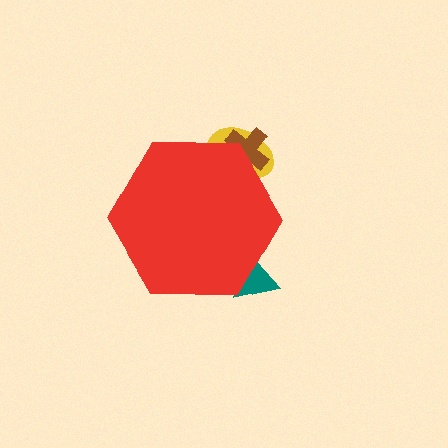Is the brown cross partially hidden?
Yes, the brown cross is partially hidden behind the red hexagon.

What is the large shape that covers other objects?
A red hexagon.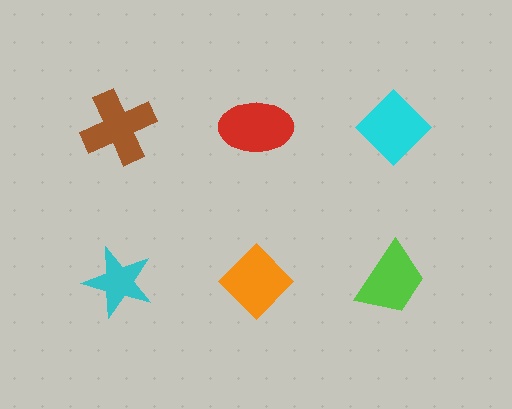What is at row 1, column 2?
A red ellipse.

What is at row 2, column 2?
An orange diamond.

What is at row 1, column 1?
A brown cross.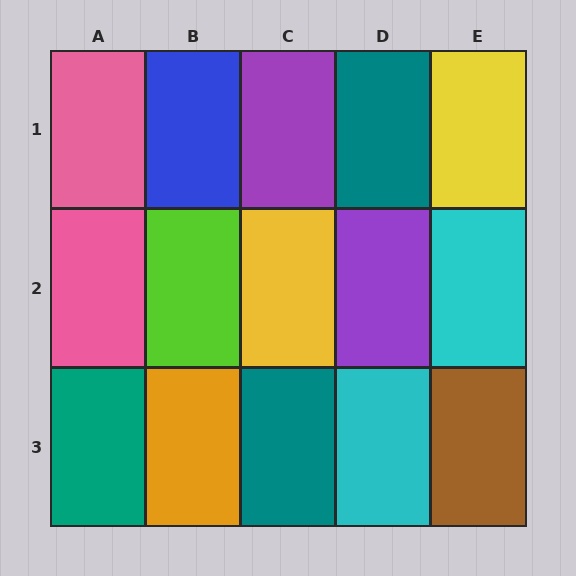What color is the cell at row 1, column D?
Teal.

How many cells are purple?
2 cells are purple.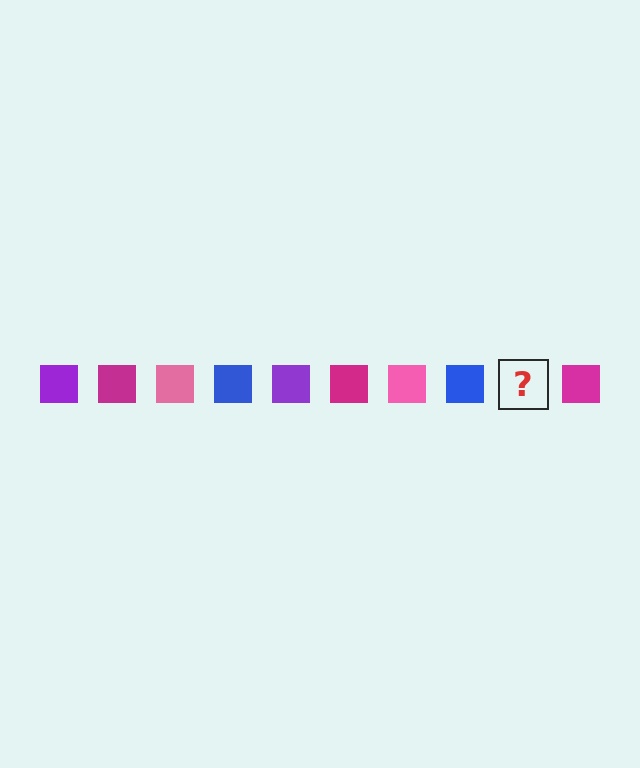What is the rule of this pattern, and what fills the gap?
The rule is that the pattern cycles through purple, magenta, pink, blue squares. The gap should be filled with a purple square.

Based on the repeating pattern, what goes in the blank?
The blank should be a purple square.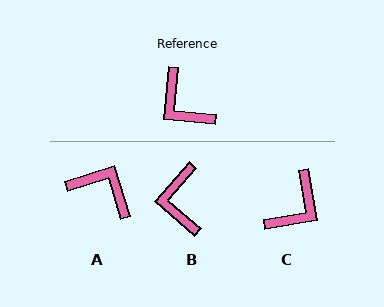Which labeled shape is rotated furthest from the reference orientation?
A, about 158 degrees away.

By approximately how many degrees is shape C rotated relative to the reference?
Approximately 105 degrees counter-clockwise.